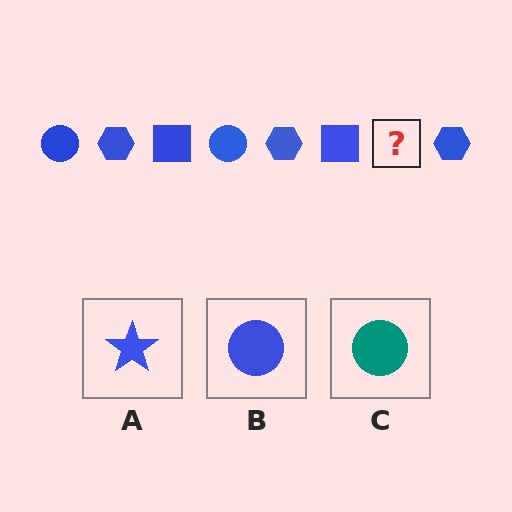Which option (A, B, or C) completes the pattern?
B.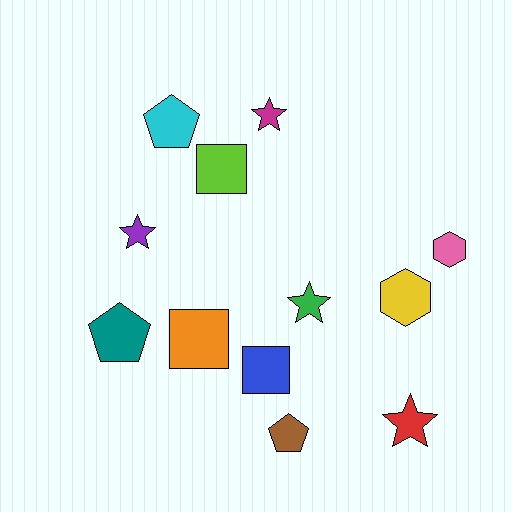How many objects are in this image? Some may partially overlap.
There are 12 objects.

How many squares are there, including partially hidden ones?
There are 3 squares.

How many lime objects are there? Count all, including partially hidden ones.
There is 1 lime object.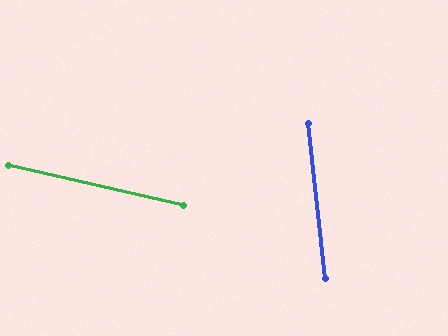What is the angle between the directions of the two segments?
Approximately 71 degrees.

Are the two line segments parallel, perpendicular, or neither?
Neither parallel nor perpendicular — they differ by about 71°.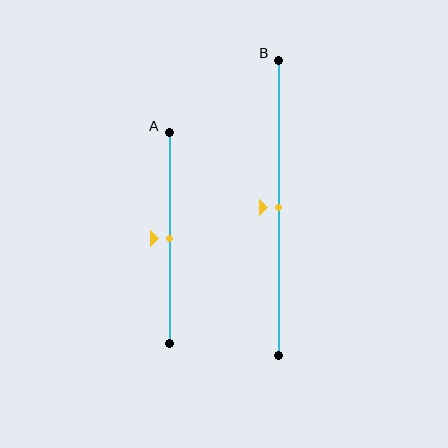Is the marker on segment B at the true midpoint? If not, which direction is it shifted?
Yes, the marker on segment B is at the true midpoint.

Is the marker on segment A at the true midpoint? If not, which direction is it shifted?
Yes, the marker on segment A is at the true midpoint.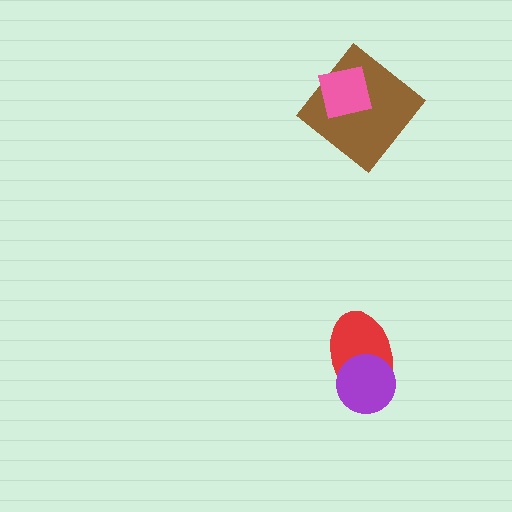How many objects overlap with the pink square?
1 object overlaps with the pink square.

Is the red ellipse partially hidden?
Yes, it is partially covered by another shape.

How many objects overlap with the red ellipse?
1 object overlaps with the red ellipse.